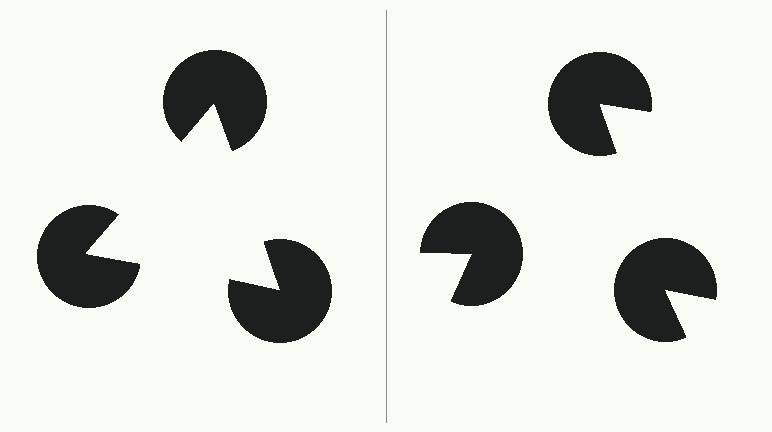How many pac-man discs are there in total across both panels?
6 — 3 on each side.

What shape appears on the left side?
An illusory triangle.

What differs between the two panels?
The pac-man discs are positioned identically on both sides; only the wedge orientations differ. On the left they align to a triangle; on the right they are misaligned.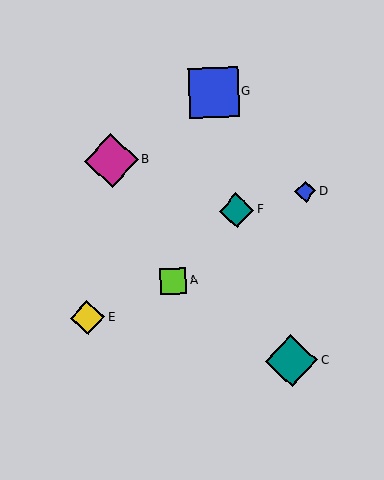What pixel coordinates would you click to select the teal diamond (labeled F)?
Click at (236, 210) to select the teal diamond F.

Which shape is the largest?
The magenta diamond (labeled B) is the largest.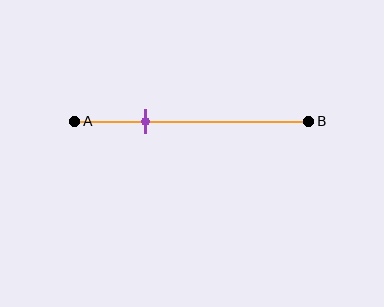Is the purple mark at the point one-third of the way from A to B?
Yes, the mark is approximately at the one-third point.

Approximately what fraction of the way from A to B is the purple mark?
The purple mark is approximately 30% of the way from A to B.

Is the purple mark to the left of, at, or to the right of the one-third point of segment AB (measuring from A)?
The purple mark is approximately at the one-third point of segment AB.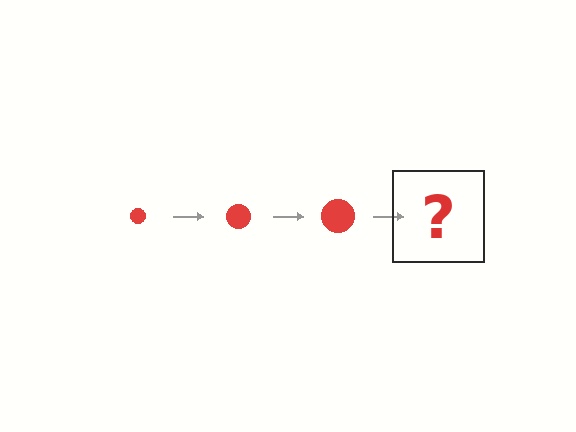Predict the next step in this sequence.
The next step is a red circle, larger than the previous one.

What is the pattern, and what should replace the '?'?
The pattern is that the circle gets progressively larger each step. The '?' should be a red circle, larger than the previous one.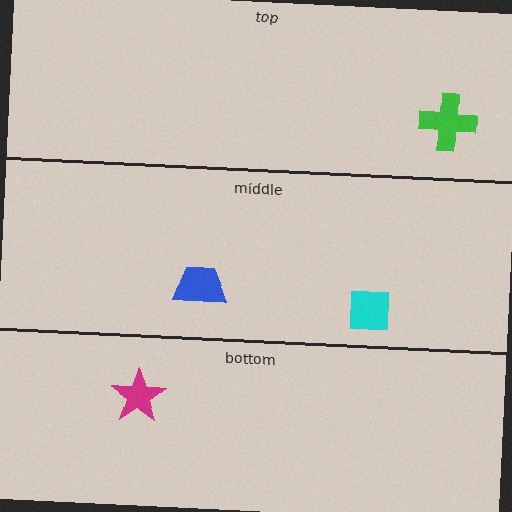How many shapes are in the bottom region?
1.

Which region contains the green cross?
The top region.